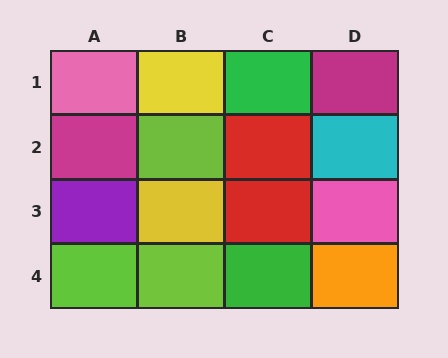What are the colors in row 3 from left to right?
Purple, yellow, red, pink.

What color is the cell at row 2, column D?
Cyan.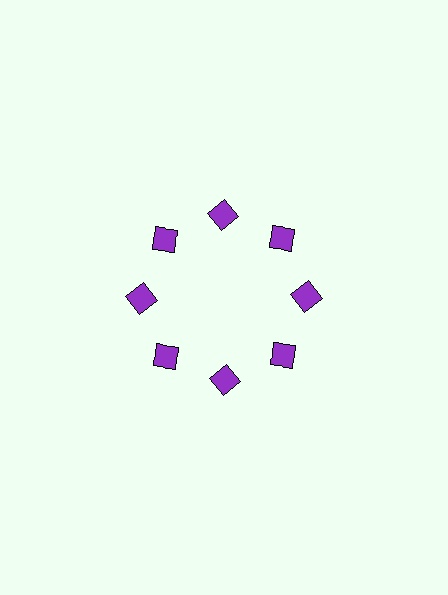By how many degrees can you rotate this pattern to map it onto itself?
The pattern maps onto itself every 45 degrees of rotation.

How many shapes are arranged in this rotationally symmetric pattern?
There are 8 shapes, arranged in 8 groups of 1.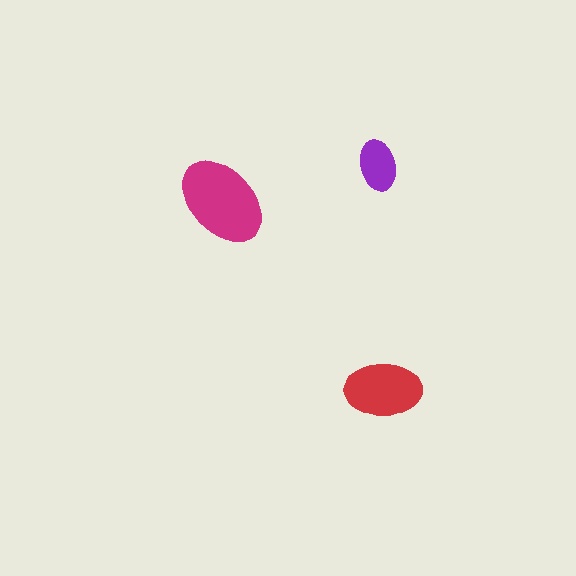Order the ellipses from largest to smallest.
the magenta one, the red one, the purple one.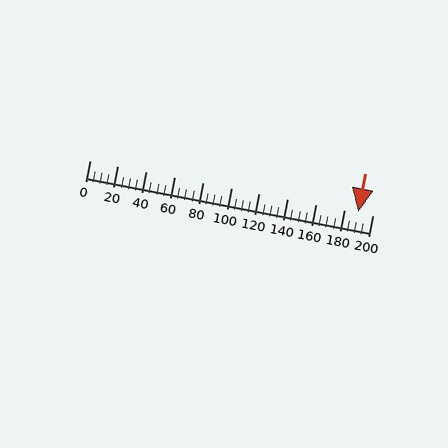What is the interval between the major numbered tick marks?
The major tick marks are spaced 20 units apart.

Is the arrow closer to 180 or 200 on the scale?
The arrow is closer to 200.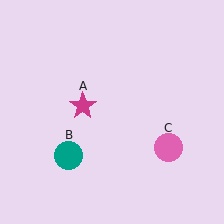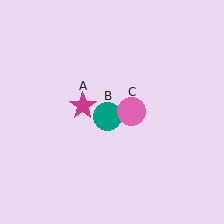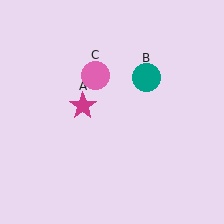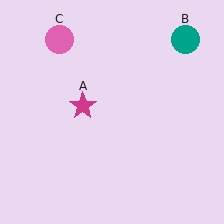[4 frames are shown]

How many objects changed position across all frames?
2 objects changed position: teal circle (object B), pink circle (object C).